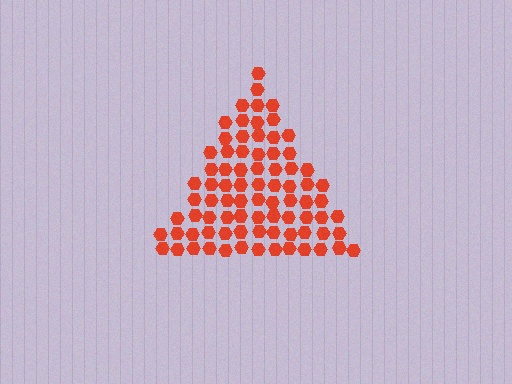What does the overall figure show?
The overall figure shows a triangle.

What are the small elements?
The small elements are hexagons.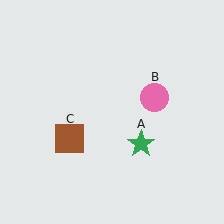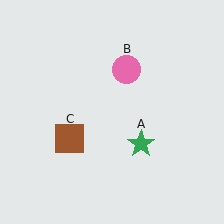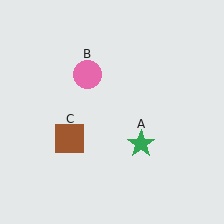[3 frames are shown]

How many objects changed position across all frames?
1 object changed position: pink circle (object B).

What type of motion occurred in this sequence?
The pink circle (object B) rotated counterclockwise around the center of the scene.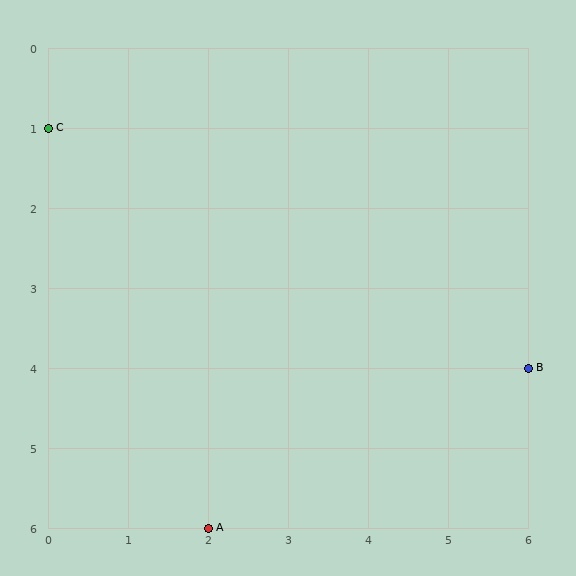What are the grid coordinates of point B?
Point B is at grid coordinates (6, 4).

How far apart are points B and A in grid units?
Points B and A are 4 columns and 2 rows apart (about 4.5 grid units diagonally).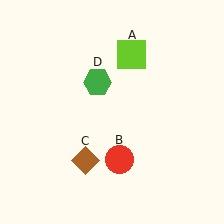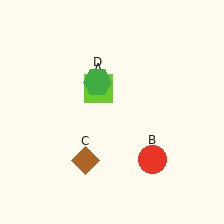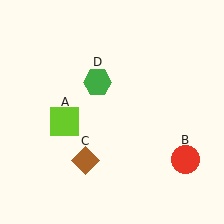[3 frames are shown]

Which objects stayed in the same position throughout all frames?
Brown diamond (object C) and green hexagon (object D) remained stationary.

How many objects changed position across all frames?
2 objects changed position: lime square (object A), red circle (object B).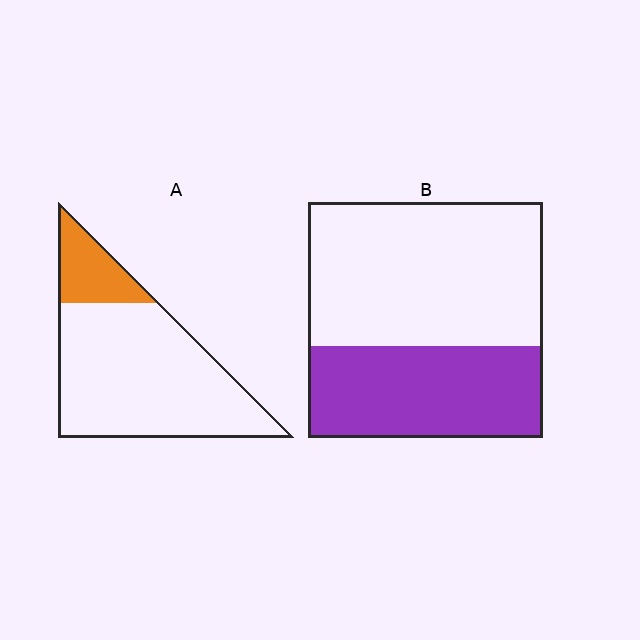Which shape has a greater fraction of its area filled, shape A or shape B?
Shape B.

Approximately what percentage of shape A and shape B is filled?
A is approximately 20% and B is approximately 40%.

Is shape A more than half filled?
No.